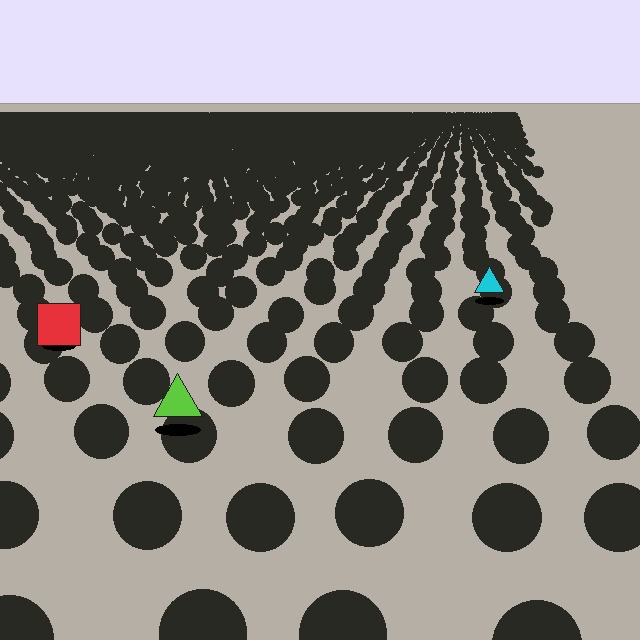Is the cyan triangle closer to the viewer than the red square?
No. The red square is closer — you can tell from the texture gradient: the ground texture is coarser near it.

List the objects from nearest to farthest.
From nearest to farthest: the lime triangle, the red square, the cyan triangle.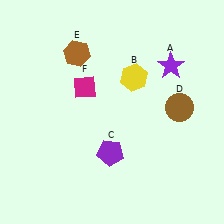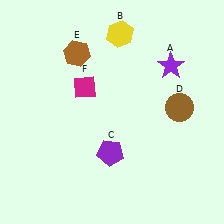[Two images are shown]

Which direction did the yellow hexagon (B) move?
The yellow hexagon (B) moved up.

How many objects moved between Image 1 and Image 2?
1 object moved between the two images.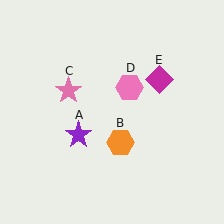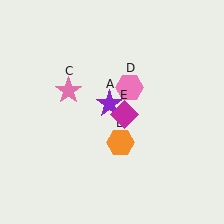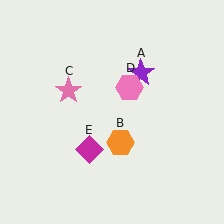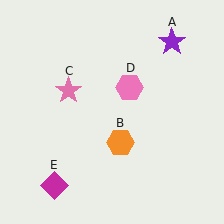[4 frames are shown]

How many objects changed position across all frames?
2 objects changed position: purple star (object A), magenta diamond (object E).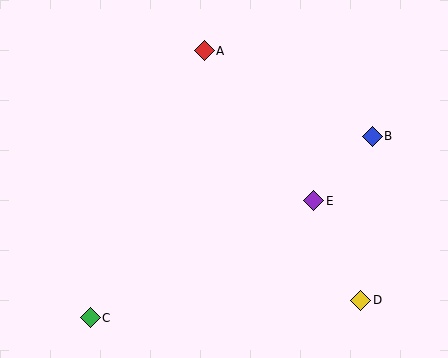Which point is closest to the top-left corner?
Point A is closest to the top-left corner.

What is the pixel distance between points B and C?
The distance between B and C is 335 pixels.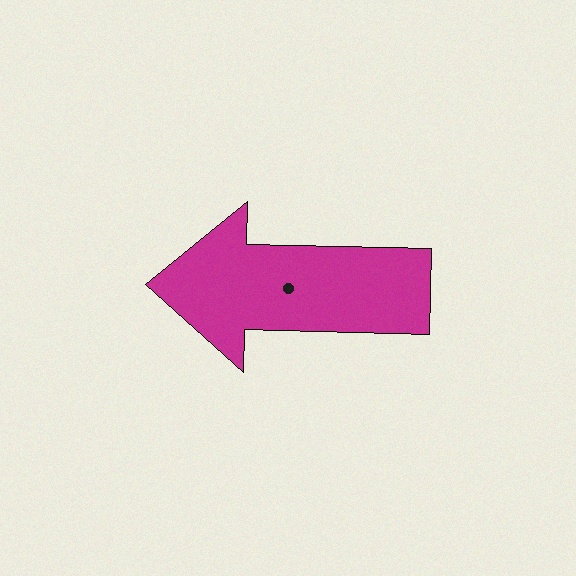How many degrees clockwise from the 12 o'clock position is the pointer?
Approximately 271 degrees.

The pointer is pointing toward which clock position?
Roughly 9 o'clock.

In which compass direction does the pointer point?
West.